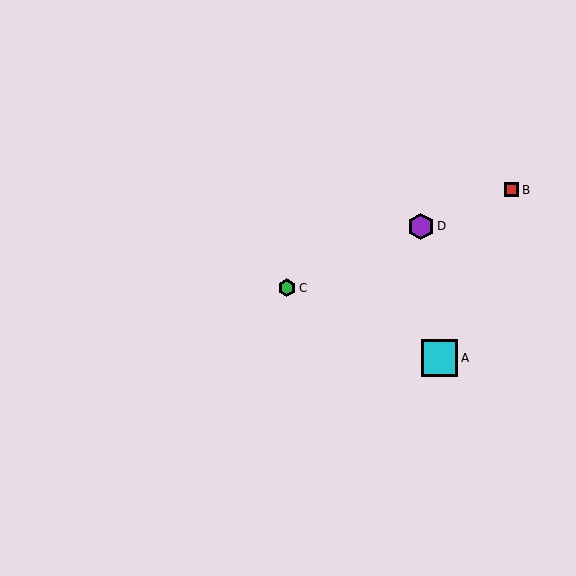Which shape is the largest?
The cyan square (labeled A) is the largest.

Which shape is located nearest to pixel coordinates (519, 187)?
The red square (labeled B) at (512, 190) is nearest to that location.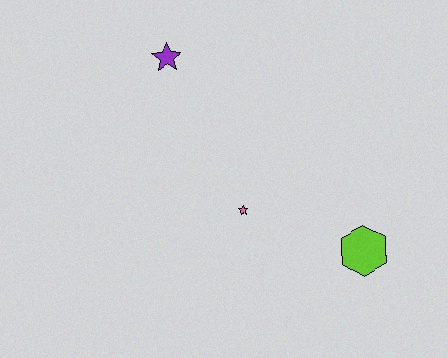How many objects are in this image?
There are 3 objects.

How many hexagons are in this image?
There is 1 hexagon.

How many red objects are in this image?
There are no red objects.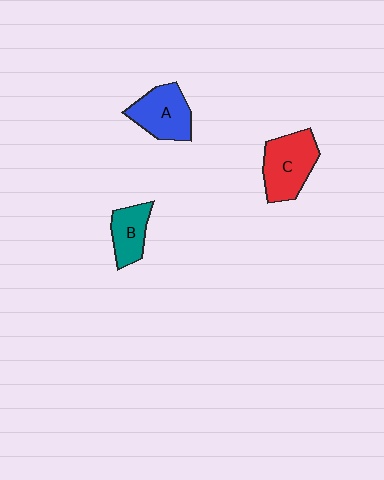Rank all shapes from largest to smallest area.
From largest to smallest: C (red), A (blue), B (teal).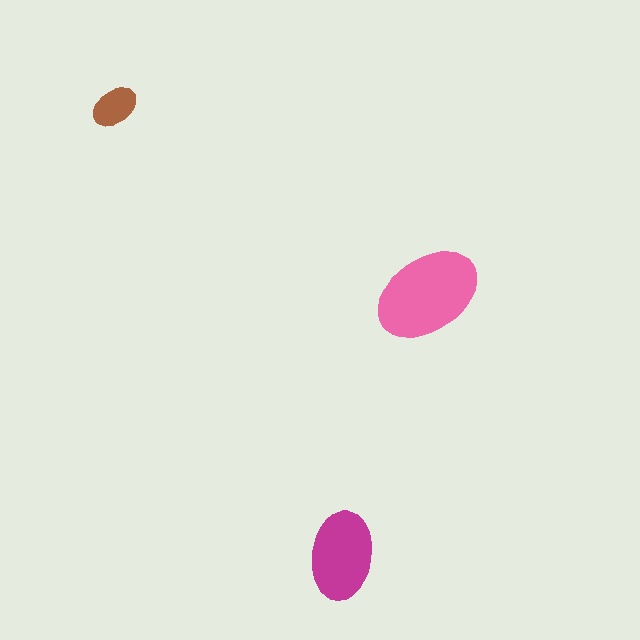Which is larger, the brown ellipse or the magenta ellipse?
The magenta one.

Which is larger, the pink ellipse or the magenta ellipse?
The pink one.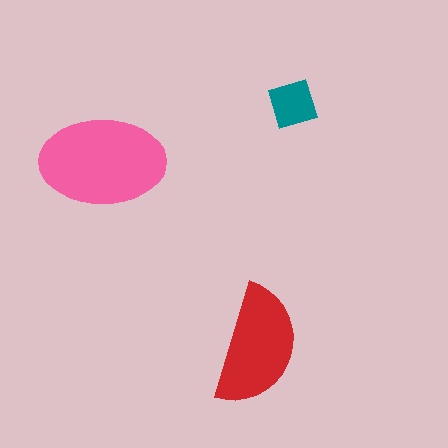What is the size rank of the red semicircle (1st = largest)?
2nd.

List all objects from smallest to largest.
The teal diamond, the red semicircle, the pink ellipse.